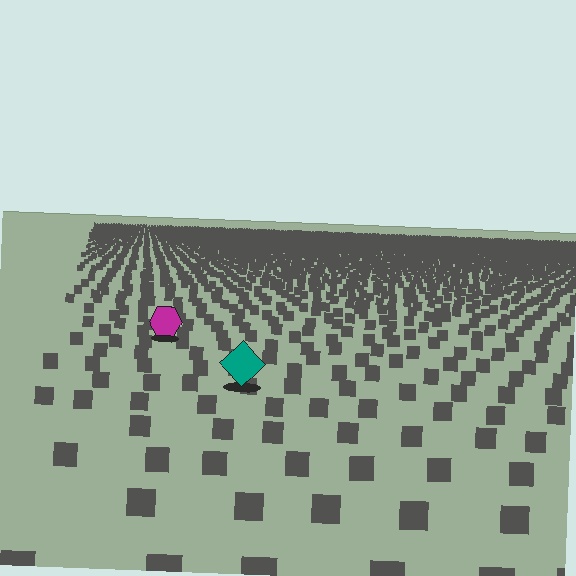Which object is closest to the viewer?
The teal diamond is closest. The texture marks near it are larger and more spread out.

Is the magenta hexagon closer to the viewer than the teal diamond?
No. The teal diamond is closer — you can tell from the texture gradient: the ground texture is coarser near it.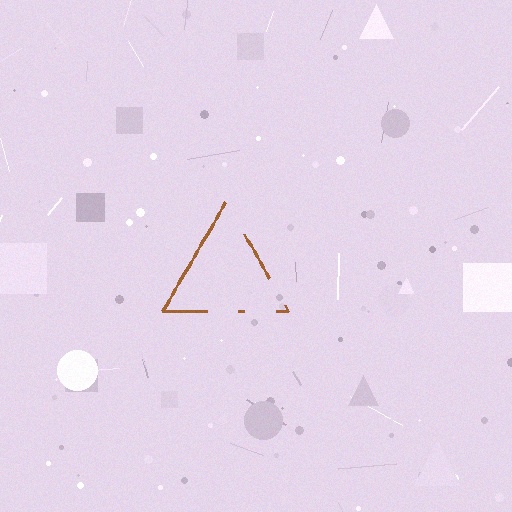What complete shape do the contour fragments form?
The contour fragments form a triangle.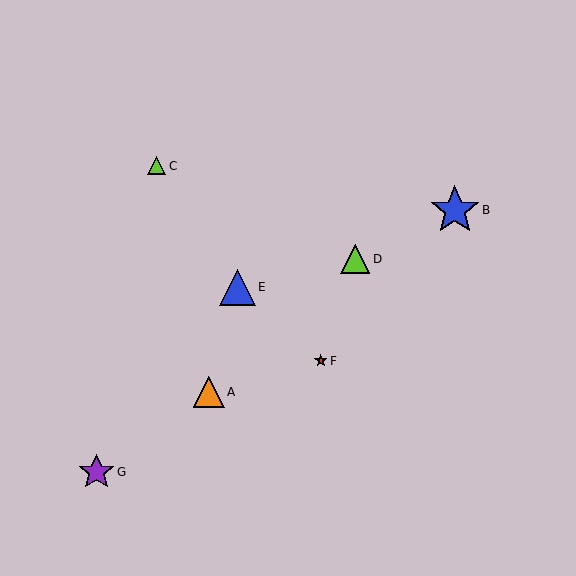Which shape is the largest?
The blue star (labeled B) is the largest.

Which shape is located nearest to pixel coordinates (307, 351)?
The red star (labeled F) at (321, 361) is nearest to that location.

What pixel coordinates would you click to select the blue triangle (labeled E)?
Click at (237, 287) to select the blue triangle E.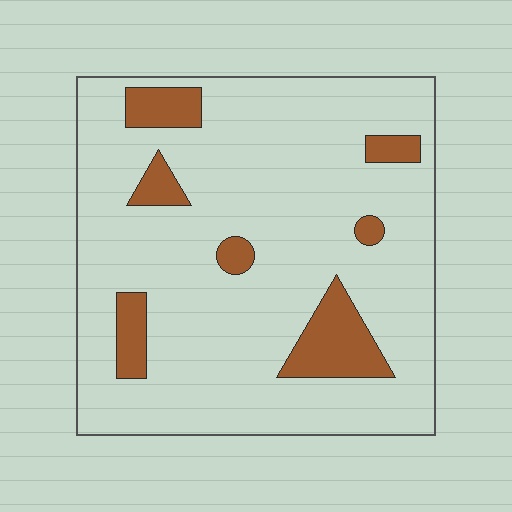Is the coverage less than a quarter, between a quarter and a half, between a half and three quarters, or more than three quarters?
Less than a quarter.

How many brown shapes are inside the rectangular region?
7.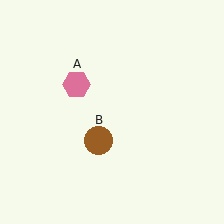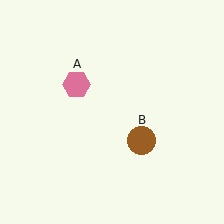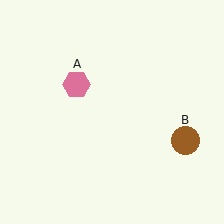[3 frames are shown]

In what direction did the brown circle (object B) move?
The brown circle (object B) moved right.